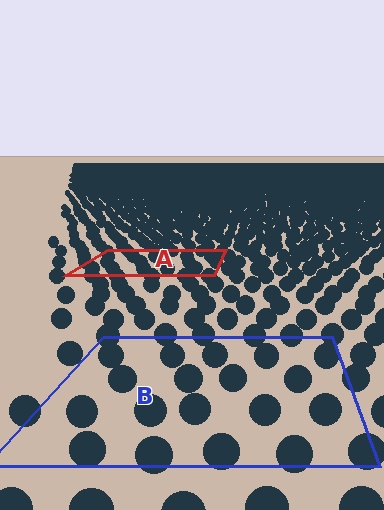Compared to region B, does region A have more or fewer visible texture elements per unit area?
Region A has more texture elements per unit area — they are packed more densely because it is farther away.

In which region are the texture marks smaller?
The texture marks are smaller in region A, because it is farther away.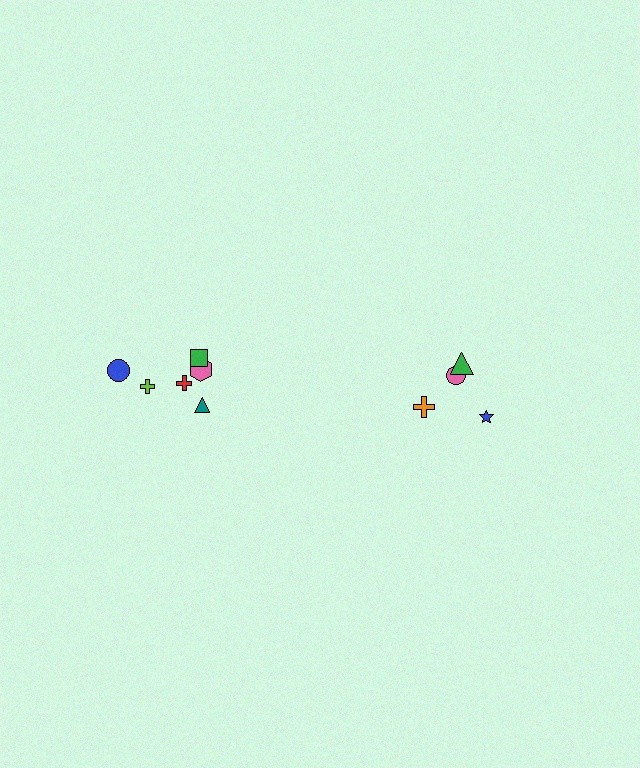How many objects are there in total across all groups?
There are 10 objects.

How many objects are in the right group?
There are 4 objects.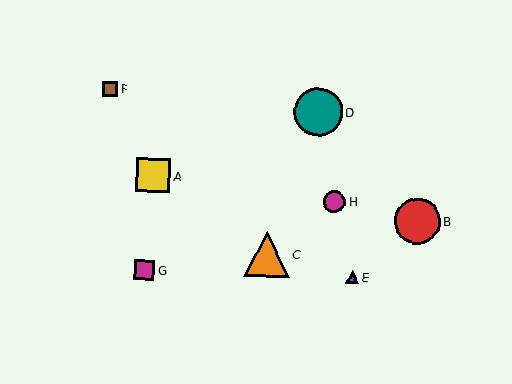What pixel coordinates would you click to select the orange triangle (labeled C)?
Click at (267, 254) to select the orange triangle C.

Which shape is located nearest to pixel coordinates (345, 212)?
The magenta circle (labeled H) at (334, 202) is nearest to that location.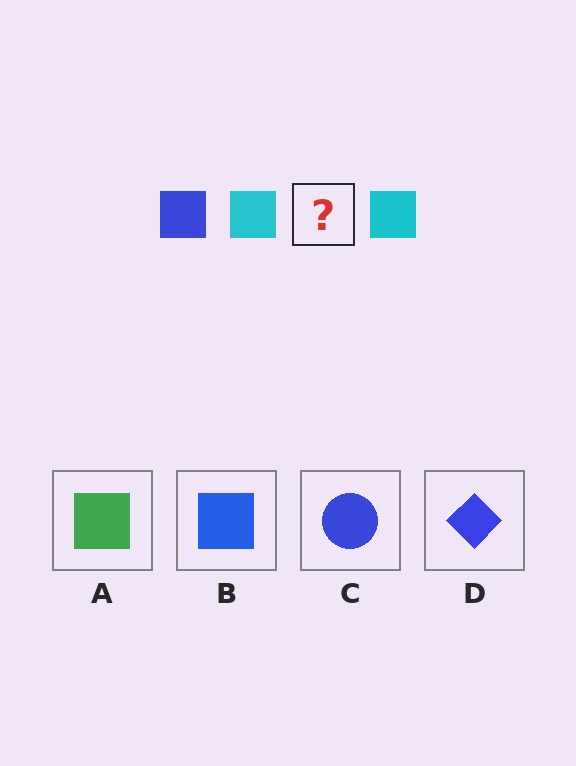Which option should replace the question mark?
Option B.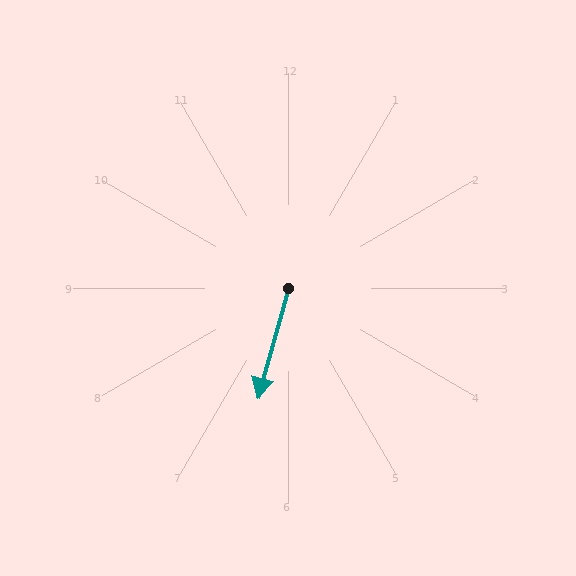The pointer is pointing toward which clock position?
Roughly 7 o'clock.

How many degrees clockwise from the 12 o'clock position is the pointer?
Approximately 196 degrees.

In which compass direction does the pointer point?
South.